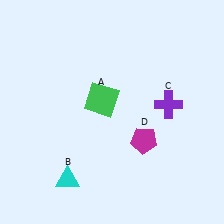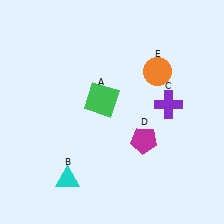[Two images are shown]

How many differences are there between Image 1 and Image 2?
There is 1 difference between the two images.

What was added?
An orange circle (E) was added in Image 2.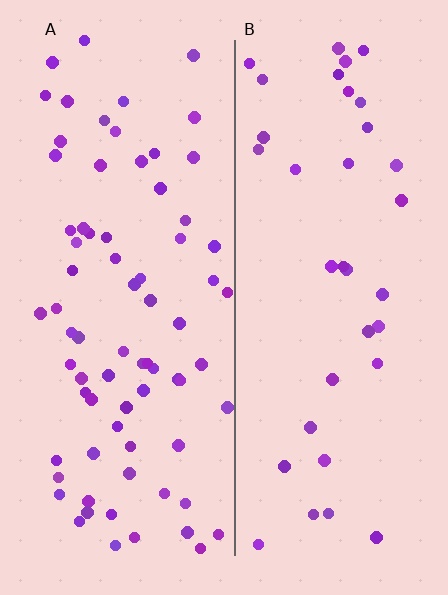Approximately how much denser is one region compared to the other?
Approximately 2.1× — region A over region B.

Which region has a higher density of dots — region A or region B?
A (the left).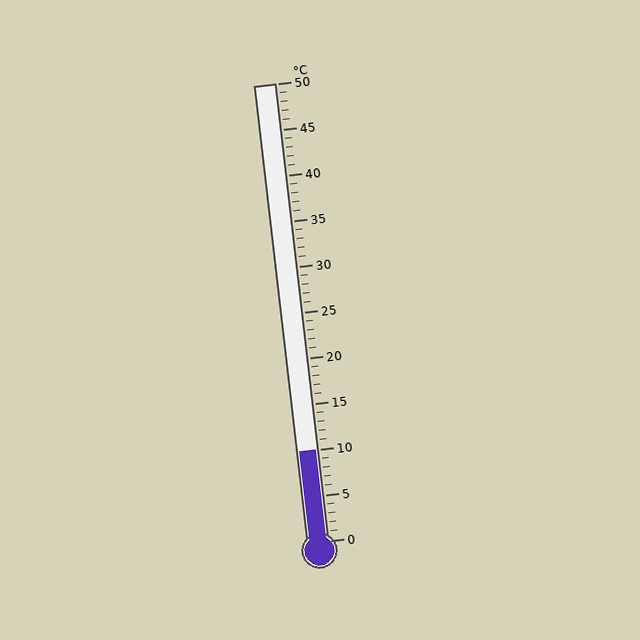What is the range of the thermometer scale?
The thermometer scale ranges from 0°C to 50°C.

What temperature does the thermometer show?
The thermometer shows approximately 10°C.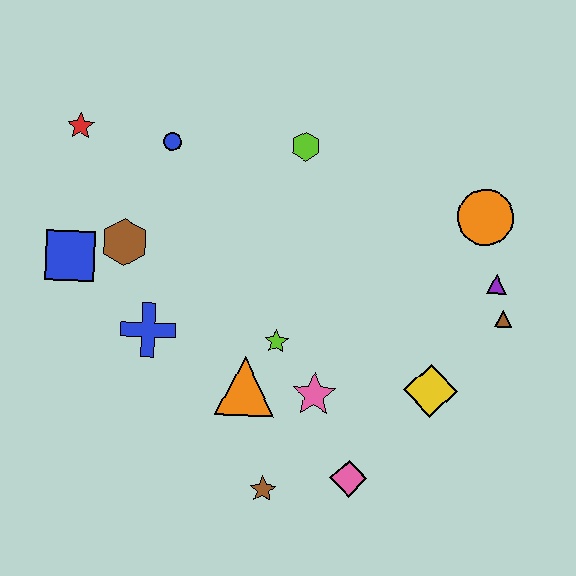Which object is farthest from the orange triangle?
The red star is farthest from the orange triangle.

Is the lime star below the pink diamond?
No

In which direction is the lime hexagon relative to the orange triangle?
The lime hexagon is above the orange triangle.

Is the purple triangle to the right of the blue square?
Yes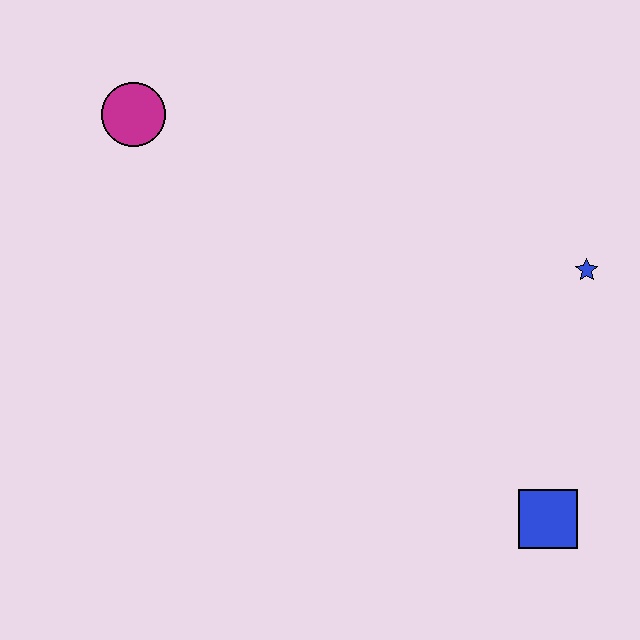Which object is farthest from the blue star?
The magenta circle is farthest from the blue star.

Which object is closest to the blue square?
The blue star is closest to the blue square.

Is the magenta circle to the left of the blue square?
Yes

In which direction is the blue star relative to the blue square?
The blue star is above the blue square.